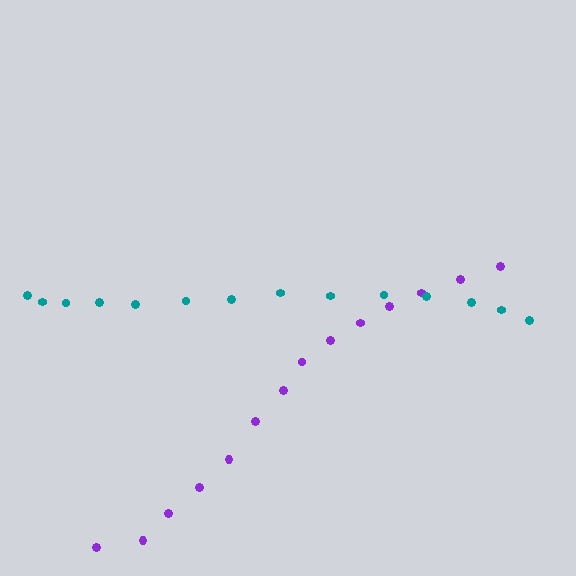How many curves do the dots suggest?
There are 2 distinct paths.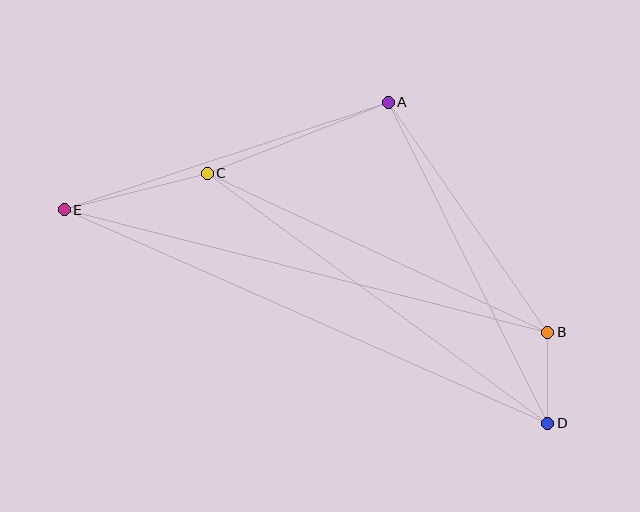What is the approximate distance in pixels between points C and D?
The distance between C and D is approximately 423 pixels.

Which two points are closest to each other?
Points B and D are closest to each other.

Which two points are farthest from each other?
Points D and E are farthest from each other.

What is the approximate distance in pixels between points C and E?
The distance between C and E is approximately 148 pixels.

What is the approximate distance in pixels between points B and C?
The distance between B and C is approximately 376 pixels.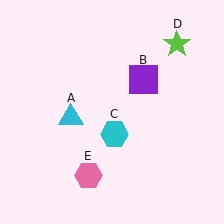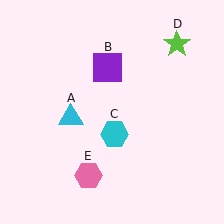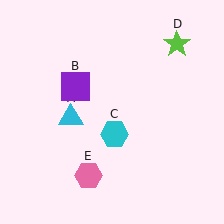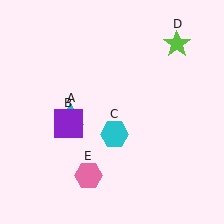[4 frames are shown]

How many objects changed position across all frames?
1 object changed position: purple square (object B).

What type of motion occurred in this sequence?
The purple square (object B) rotated counterclockwise around the center of the scene.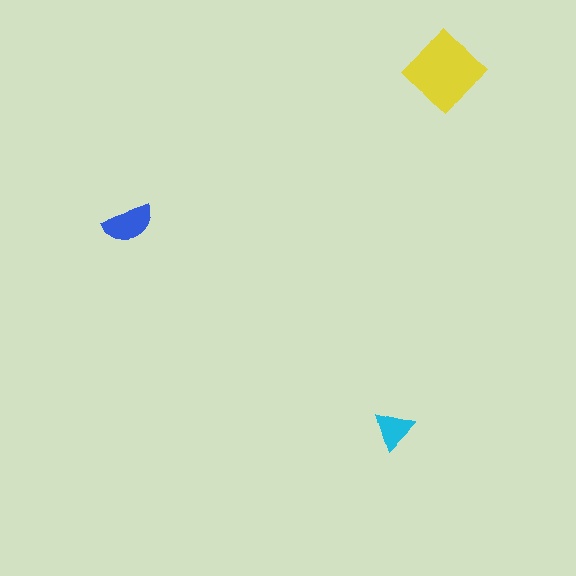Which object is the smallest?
The cyan triangle.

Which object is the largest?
The yellow diamond.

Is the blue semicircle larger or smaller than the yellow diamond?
Smaller.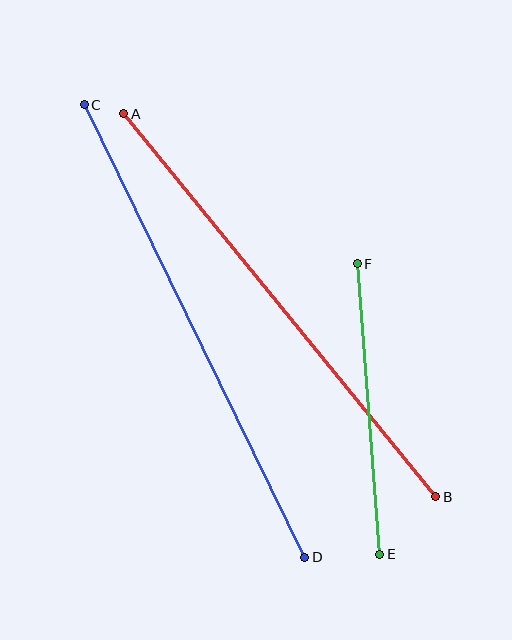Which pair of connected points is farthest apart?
Points C and D are farthest apart.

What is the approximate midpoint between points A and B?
The midpoint is at approximately (280, 305) pixels.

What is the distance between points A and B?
The distance is approximately 494 pixels.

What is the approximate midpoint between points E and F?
The midpoint is at approximately (369, 409) pixels.